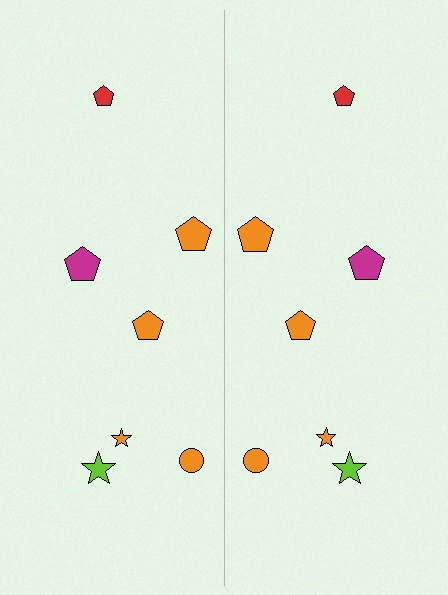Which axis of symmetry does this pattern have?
The pattern has a vertical axis of symmetry running through the center of the image.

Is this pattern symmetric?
Yes, this pattern has bilateral (reflection) symmetry.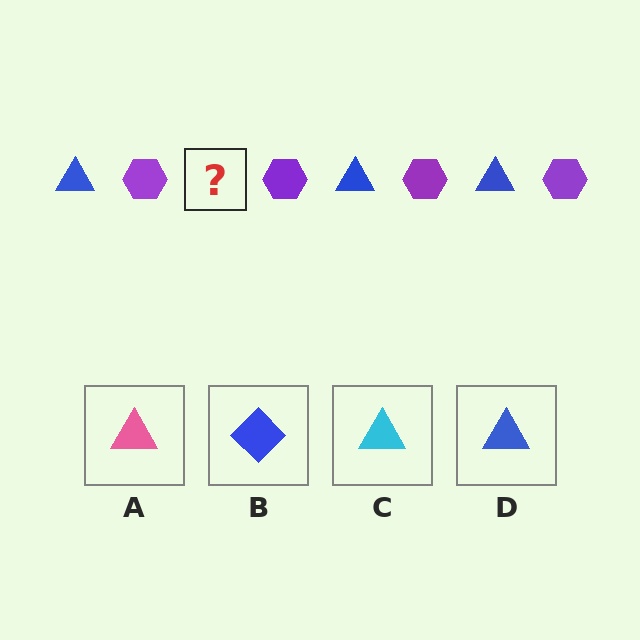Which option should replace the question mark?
Option D.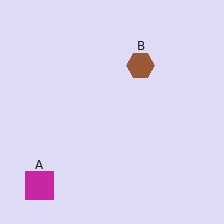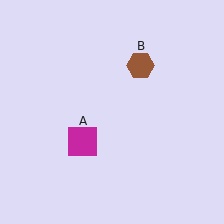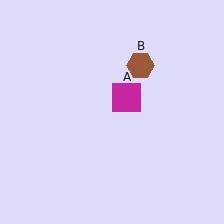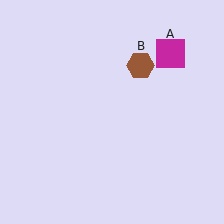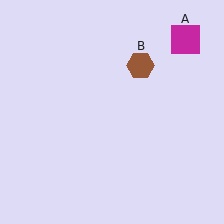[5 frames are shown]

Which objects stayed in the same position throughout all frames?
Brown hexagon (object B) remained stationary.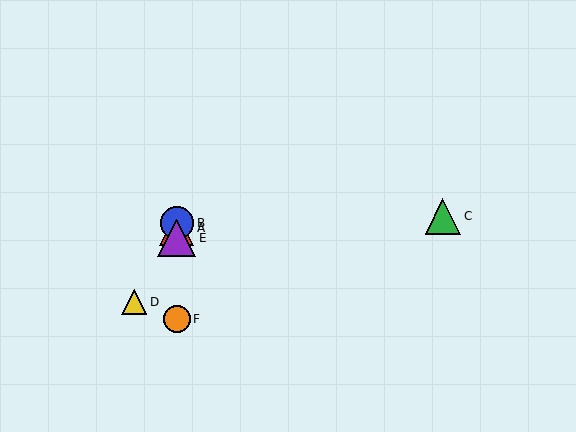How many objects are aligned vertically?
4 objects (A, B, E, F) are aligned vertically.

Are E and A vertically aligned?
Yes, both are at x≈177.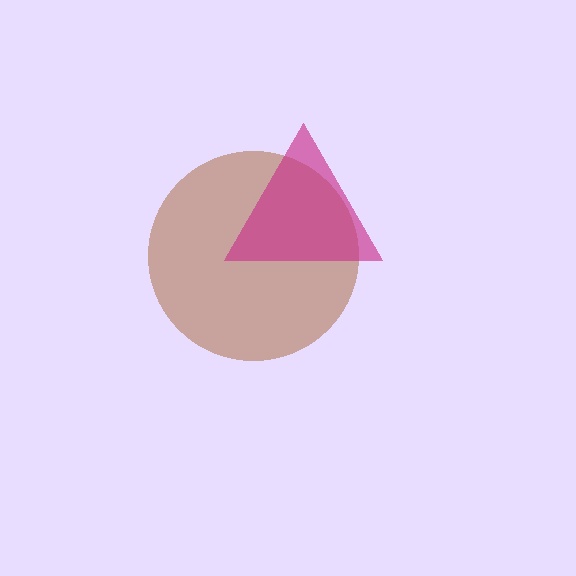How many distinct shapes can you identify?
There are 2 distinct shapes: a brown circle, a magenta triangle.